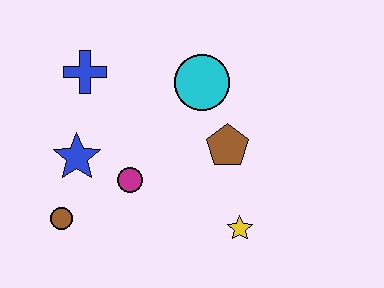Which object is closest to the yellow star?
The brown pentagon is closest to the yellow star.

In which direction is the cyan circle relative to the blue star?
The cyan circle is to the right of the blue star.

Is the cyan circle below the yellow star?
No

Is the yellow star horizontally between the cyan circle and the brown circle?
No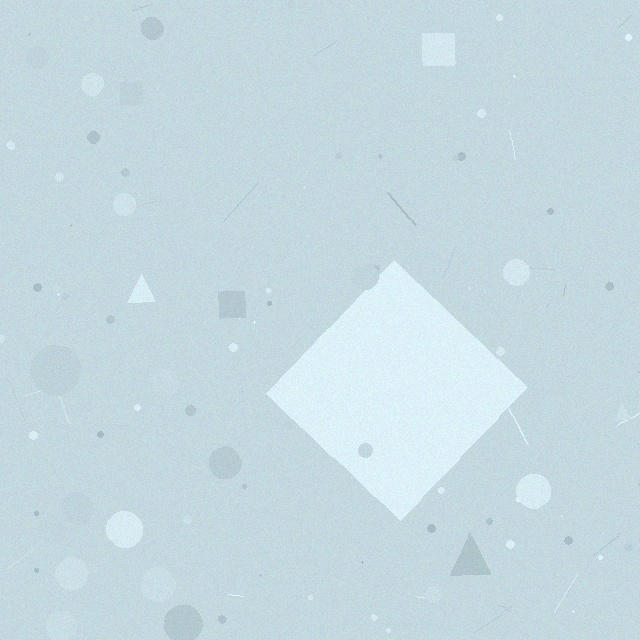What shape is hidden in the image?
A diamond is hidden in the image.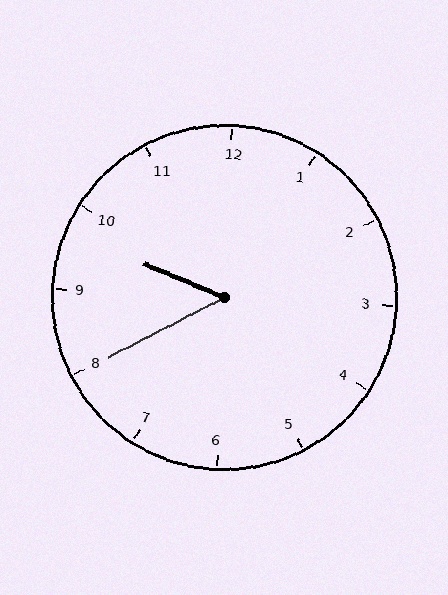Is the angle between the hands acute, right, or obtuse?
It is acute.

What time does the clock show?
9:40.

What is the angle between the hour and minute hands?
Approximately 50 degrees.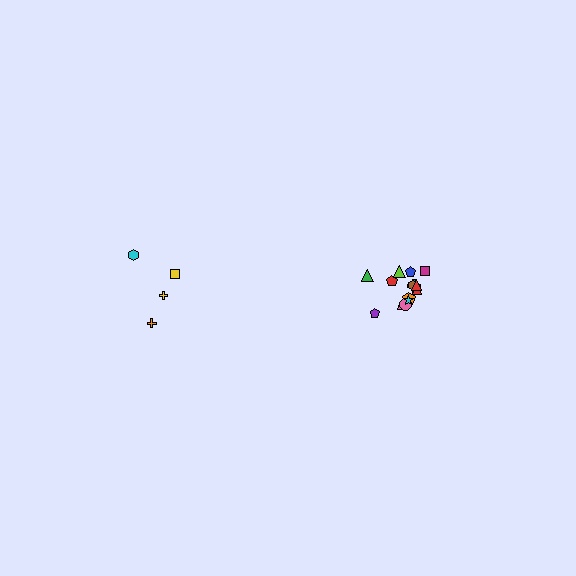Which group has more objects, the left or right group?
The right group.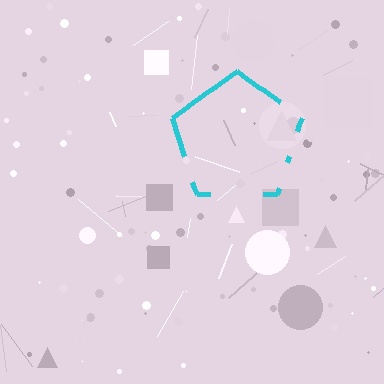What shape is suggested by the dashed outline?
The dashed outline suggests a pentagon.